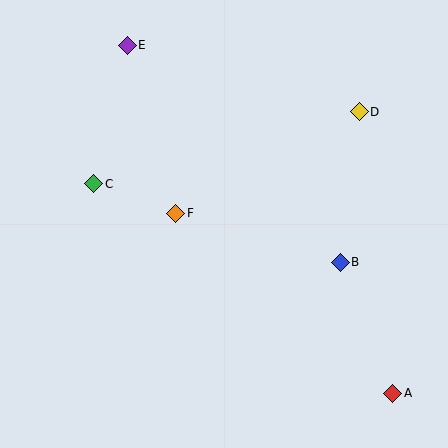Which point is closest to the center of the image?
Point F at (176, 213) is closest to the center.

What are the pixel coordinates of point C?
Point C is at (94, 184).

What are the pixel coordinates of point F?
Point F is at (176, 213).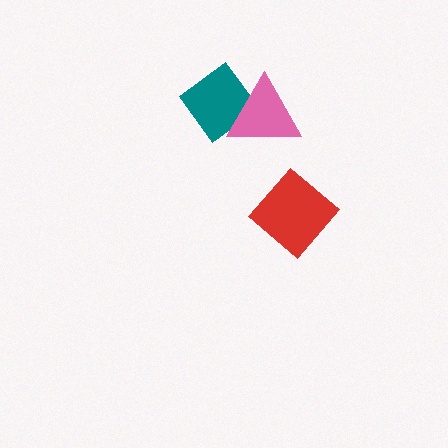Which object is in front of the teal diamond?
The pink triangle is in front of the teal diamond.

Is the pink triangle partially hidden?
No, no other shape covers it.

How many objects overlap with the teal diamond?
1 object overlaps with the teal diamond.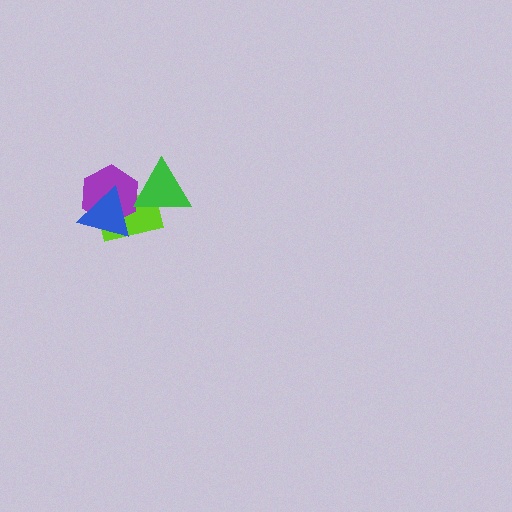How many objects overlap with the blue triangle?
2 objects overlap with the blue triangle.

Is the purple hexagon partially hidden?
Yes, it is partially covered by another shape.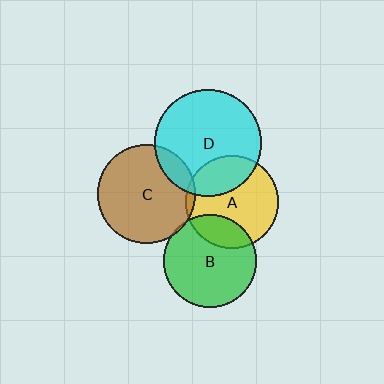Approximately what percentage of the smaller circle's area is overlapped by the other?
Approximately 5%.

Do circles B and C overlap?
Yes.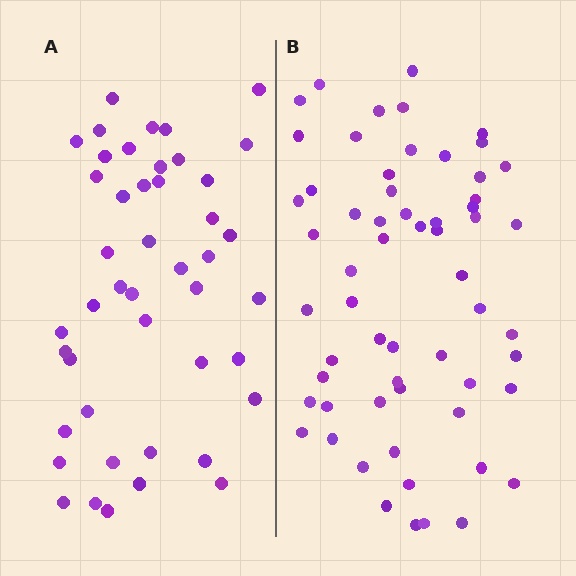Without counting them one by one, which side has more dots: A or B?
Region B (the right region) has more dots.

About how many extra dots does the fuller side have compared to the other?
Region B has approximately 15 more dots than region A.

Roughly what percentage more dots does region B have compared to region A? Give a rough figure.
About 35% more.